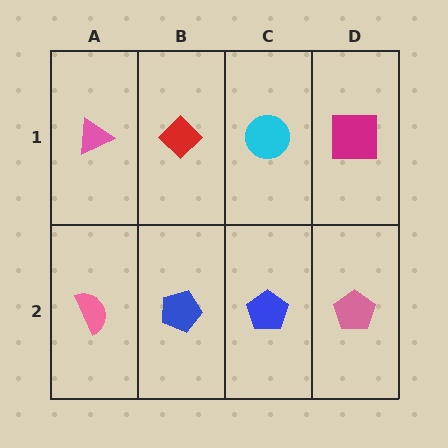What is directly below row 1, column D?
A pink pentagon.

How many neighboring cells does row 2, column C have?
3.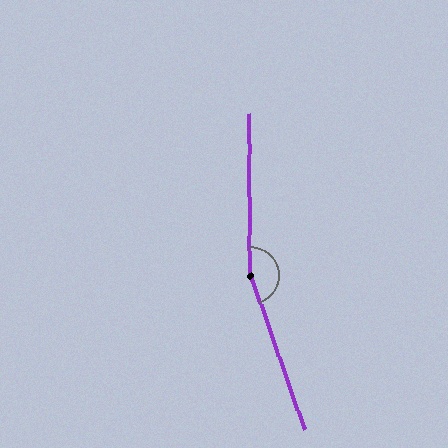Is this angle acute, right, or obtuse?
It is obtuse.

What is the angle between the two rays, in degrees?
Approximately 161 degrees.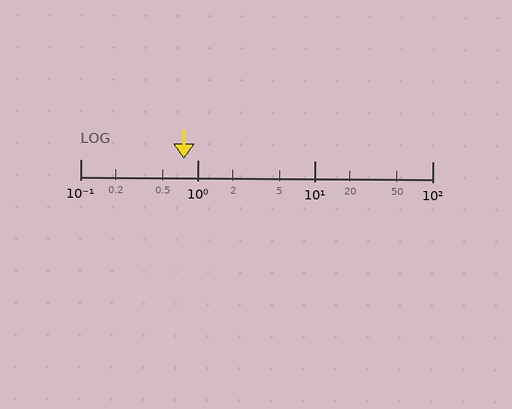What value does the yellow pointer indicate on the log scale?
The pointer indicates approximately 0.76.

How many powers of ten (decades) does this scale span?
The scale spans 3 decades, from 0.1 to 100.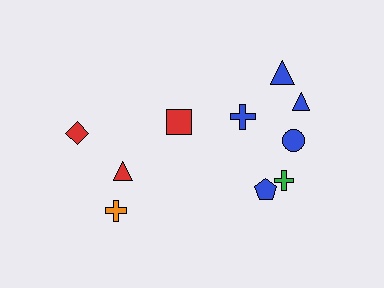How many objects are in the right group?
There are 6 objects.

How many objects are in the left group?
There are 4 objects.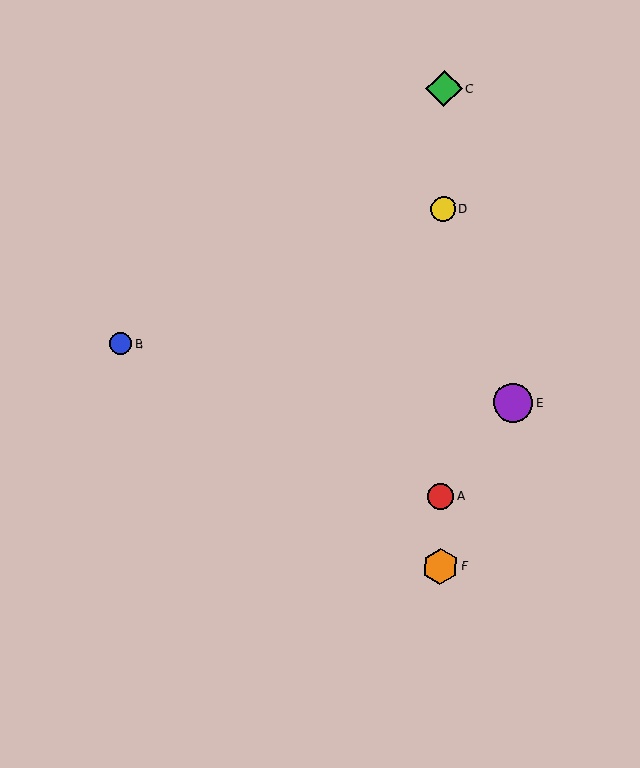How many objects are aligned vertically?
4 objects (A, C, D, F) are aligned vertically.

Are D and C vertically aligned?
Yes, both are at x≈443.